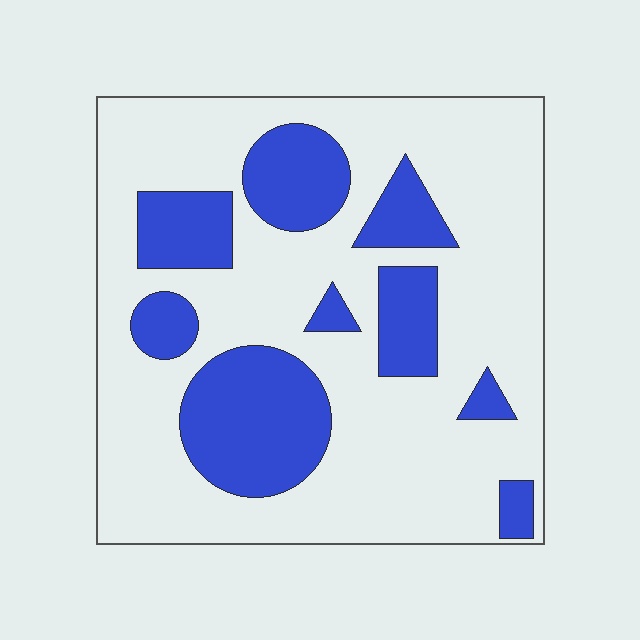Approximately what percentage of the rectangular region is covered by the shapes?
Approximately 30%.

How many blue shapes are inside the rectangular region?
9.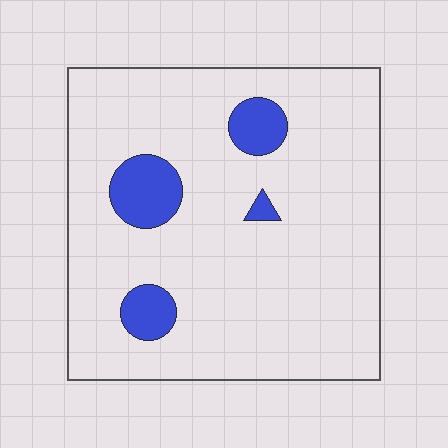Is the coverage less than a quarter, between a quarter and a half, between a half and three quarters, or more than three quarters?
Less than a quarter.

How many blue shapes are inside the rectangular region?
4.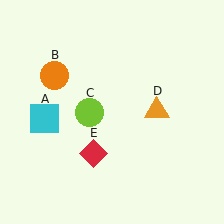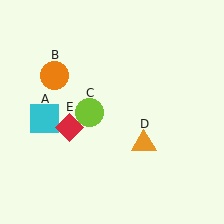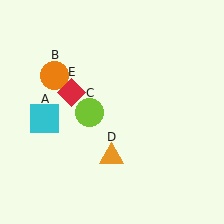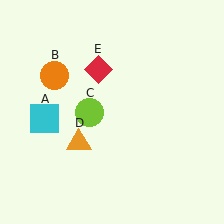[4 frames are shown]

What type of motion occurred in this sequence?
The orange triangle (object D), red diamond (object E) rotated clockwise around the center of the scene.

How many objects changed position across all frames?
2 objects changed position: orange triangle (object D), red diamond (object E).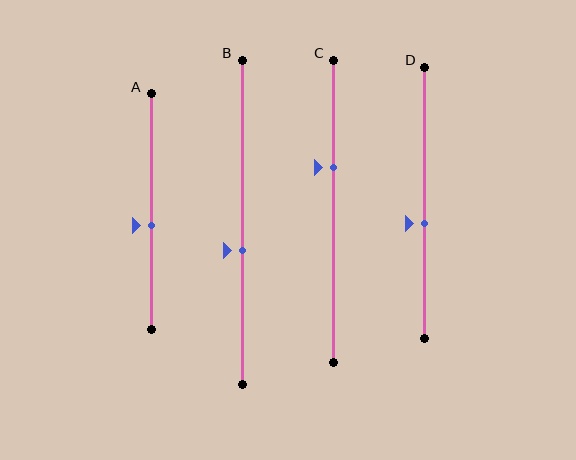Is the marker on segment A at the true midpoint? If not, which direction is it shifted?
No, the marker on segment A is shifted downward by about 6% of the segment length.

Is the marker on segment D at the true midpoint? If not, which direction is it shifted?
No, the marker on segment D is shifted downward by about 7% of the segment length.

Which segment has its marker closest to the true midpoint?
Segment A has its marker closest to the true midpoint.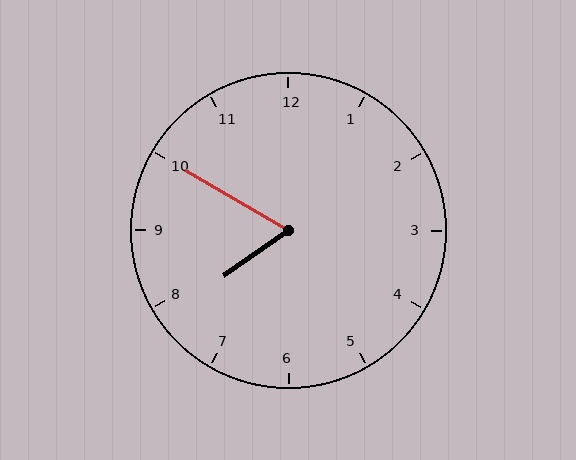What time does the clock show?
7:50.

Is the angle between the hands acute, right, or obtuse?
It is acute.